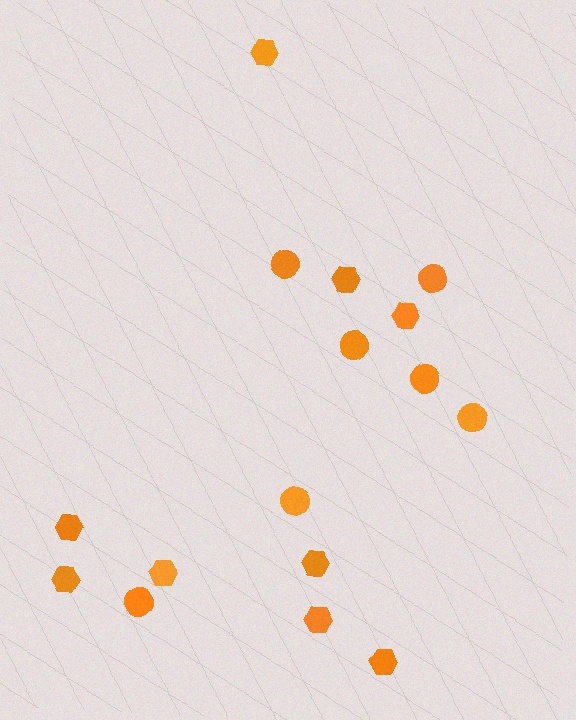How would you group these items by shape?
There are 2 groups: one group of hexagons (9) and one group of circles (7).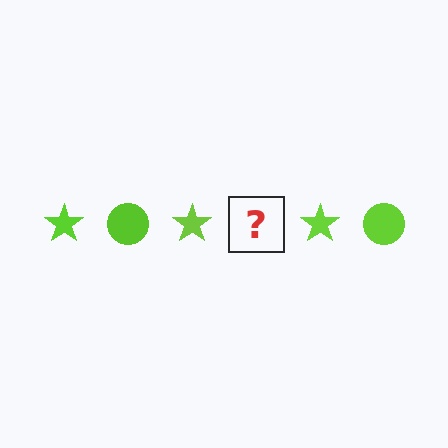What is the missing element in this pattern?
The missing element is a lime circle.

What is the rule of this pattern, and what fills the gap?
The rule is that the pattern cycles through star, circle shapes in lime. The gap should be filled with a lime circle.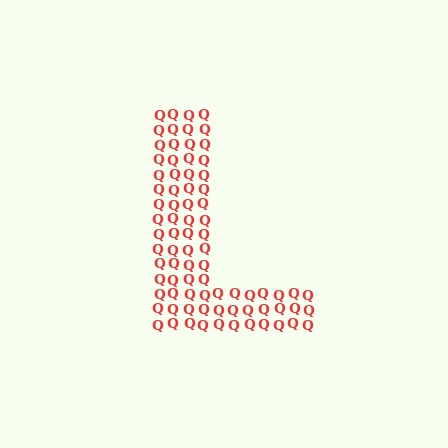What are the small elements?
The small elements are letter Q's.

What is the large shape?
The large shape is the letter L.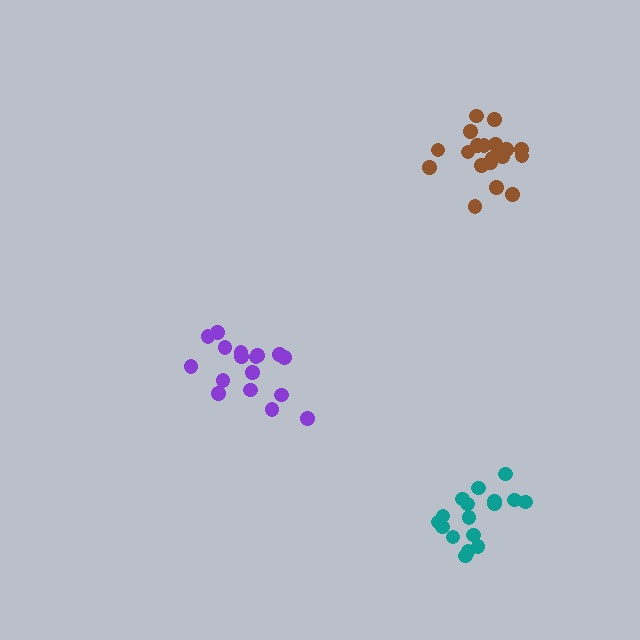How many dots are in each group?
Group 1: 19 dots, Group 2: 17 dots, Group 3: 17 dots (53 total).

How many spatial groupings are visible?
There are 3 spatial groupings.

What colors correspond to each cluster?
The clusters are colored: brown, purple, teal.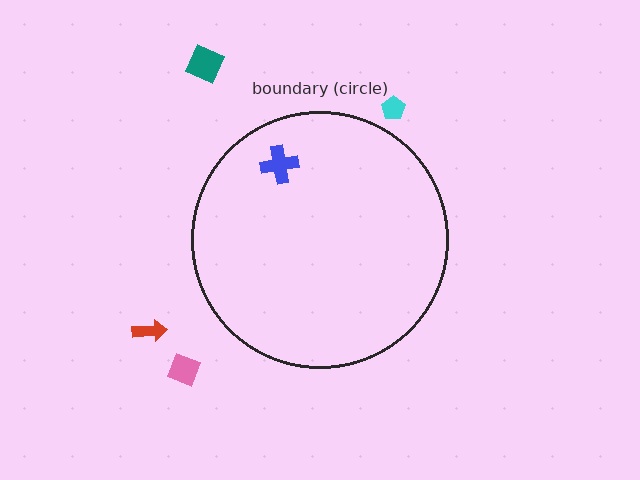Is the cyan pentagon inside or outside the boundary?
Outside.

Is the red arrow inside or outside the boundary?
Outside.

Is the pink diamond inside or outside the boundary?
Outside.